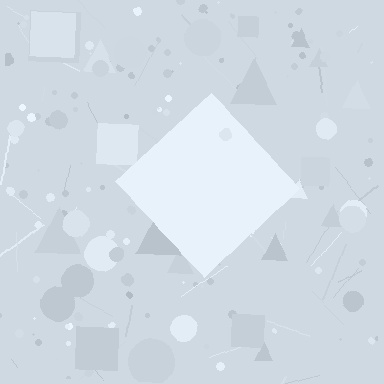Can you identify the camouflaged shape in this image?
The camouflaged shape is a diamond.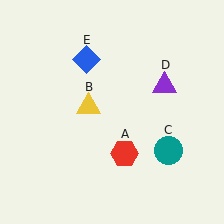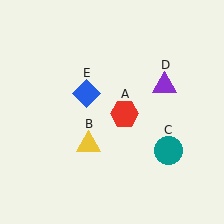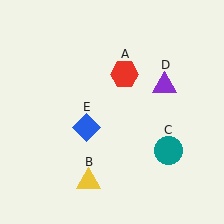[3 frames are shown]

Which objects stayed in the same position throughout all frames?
Teal circle (object C) and purple triangle (object D) remained stationary.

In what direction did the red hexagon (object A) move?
The red hexagon (object A) moved up.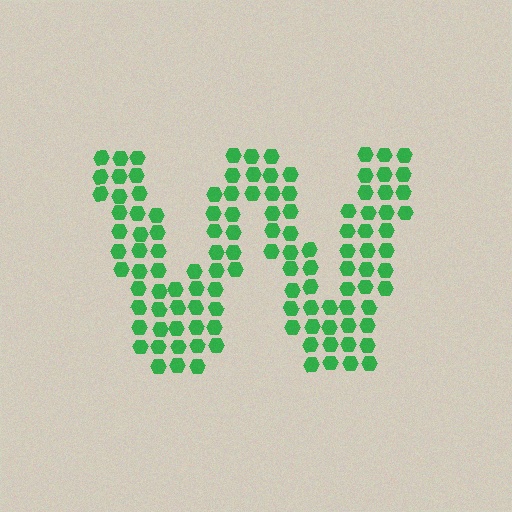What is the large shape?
The large shape is the letter W.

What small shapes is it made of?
It is made of small hexagons.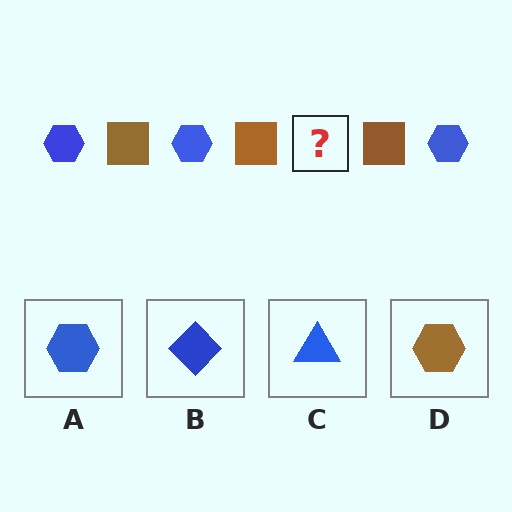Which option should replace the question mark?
Option A.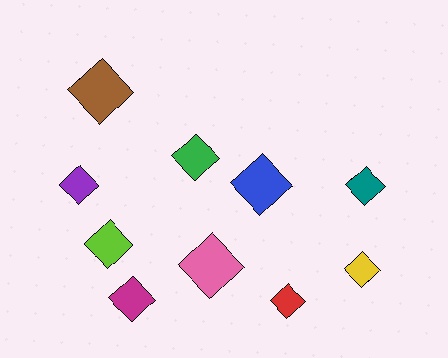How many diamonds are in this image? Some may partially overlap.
There are 10 diamonds.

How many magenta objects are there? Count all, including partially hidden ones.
There is 1 magenta object.